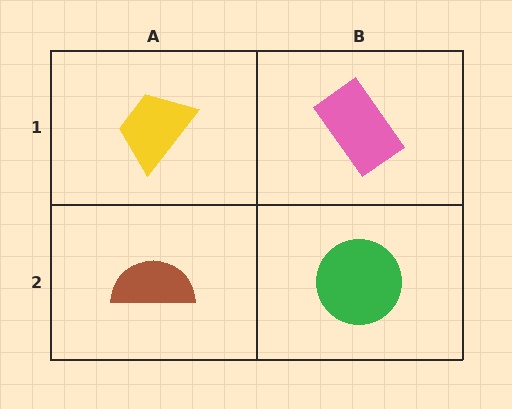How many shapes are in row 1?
2 shapes.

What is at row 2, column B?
A green circle.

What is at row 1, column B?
A pink rectangle.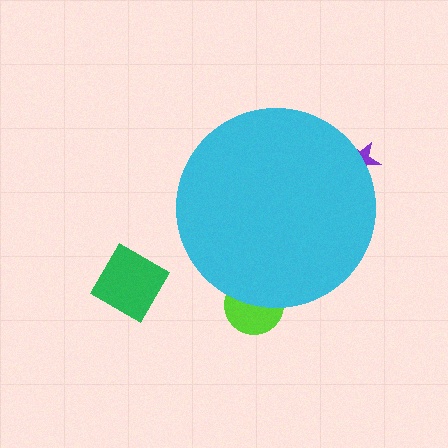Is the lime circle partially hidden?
Yes, the lime circle is partially hidden behind the cyan circle.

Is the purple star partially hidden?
Yes, the purple star is partially hidden behind the cyan circle.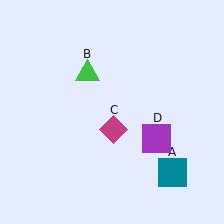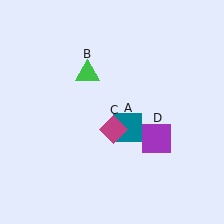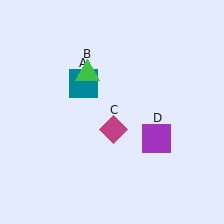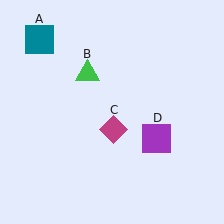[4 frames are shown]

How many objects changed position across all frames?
1 object changed position: teal square (object A).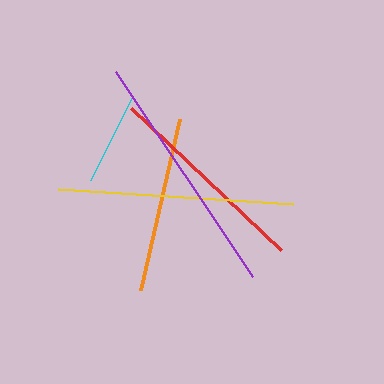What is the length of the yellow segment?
The yellow segment is approximately 236 pixels long.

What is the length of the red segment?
The red segment is approximately 206 pixels long.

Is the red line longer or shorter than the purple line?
The purple line is longer than the red line.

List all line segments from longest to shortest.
From longest to shortest: purple, yellow, red, orange, cyan.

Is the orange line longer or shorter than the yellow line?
The yellow line is longer than the orange line.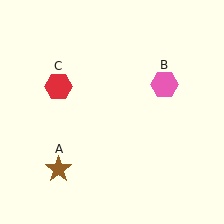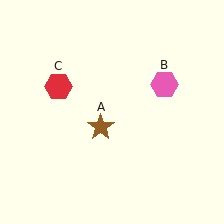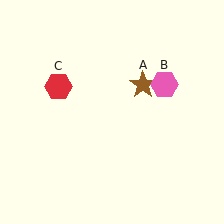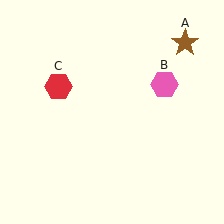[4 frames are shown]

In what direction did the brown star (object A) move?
The brown star (object A) moved up and to the right.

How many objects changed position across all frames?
1 object changed position: brown star (object A).